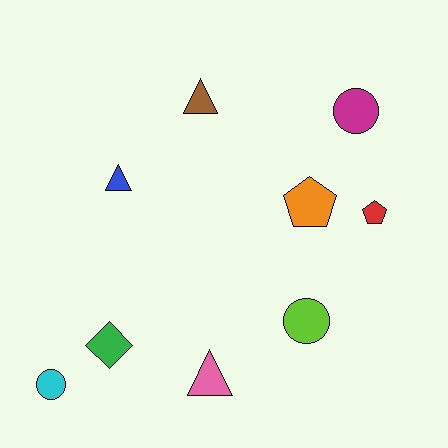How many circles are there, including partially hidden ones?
There are 3 circles.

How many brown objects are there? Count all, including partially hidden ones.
There is 1 brown object.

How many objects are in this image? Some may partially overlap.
There are 9 objects.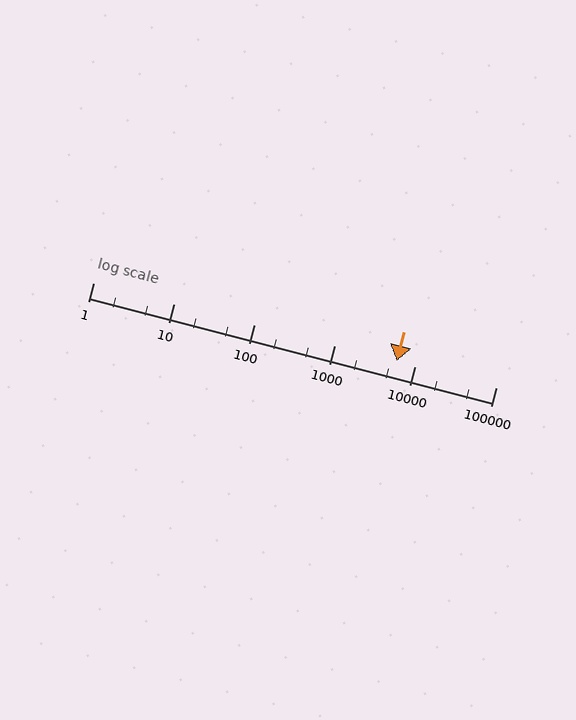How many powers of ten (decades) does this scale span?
The scale spans 5 decades, from 1 to 100000.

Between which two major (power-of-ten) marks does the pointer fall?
The pointer is between 1000 and 10000.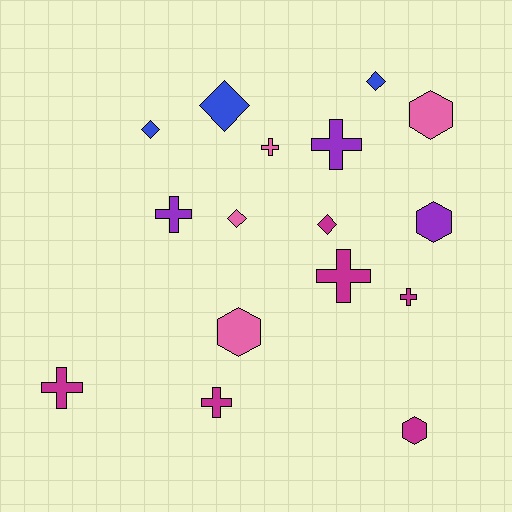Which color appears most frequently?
Magenta, with 6 objects.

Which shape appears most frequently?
Cross, with 7 objects.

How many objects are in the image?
There are 16 objects.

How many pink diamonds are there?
There is 1 pink diamond.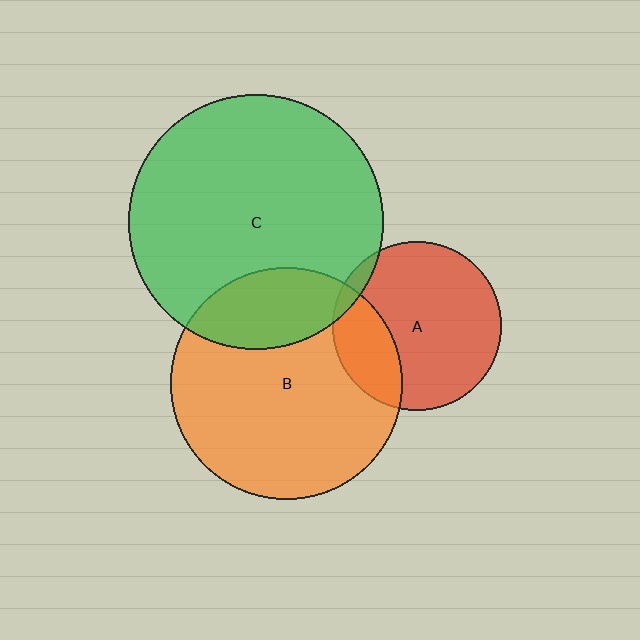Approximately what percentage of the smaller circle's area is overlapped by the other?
Approximately 25%.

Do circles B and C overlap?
Yes.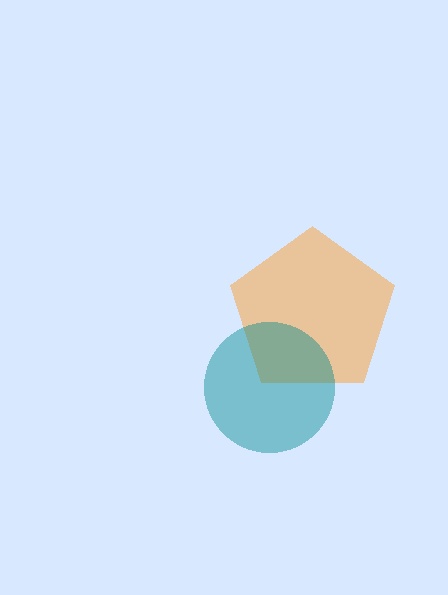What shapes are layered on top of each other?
The layered shapes are: an orange pentagon, a teal circle.